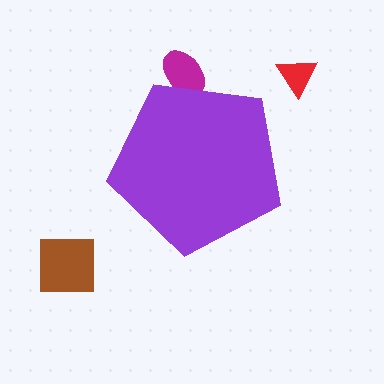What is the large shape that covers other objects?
A purple pentagon.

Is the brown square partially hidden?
No, the brown square is fully visible.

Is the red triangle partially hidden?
No, the red triangle is fully visible.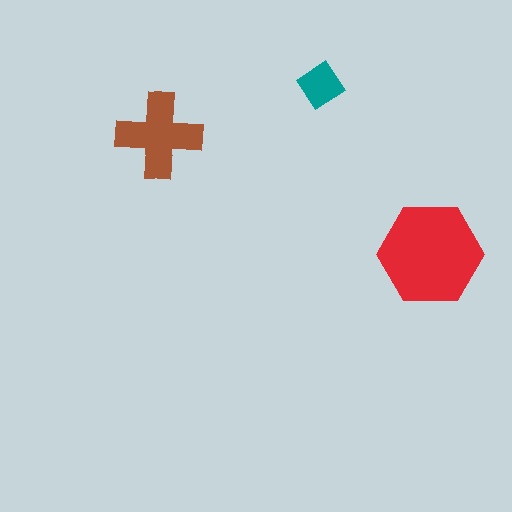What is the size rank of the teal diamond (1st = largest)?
3rd.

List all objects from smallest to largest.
The teal diamond, the brown cross, the red hexagon.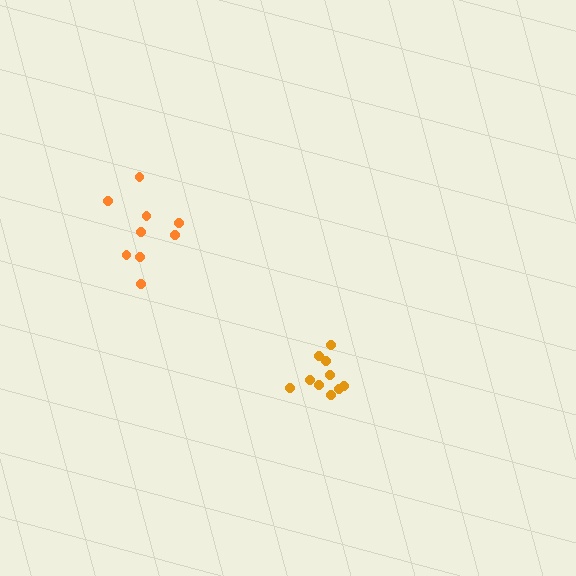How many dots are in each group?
Group 1: 9 dots, Group 2: 10 dots (19 total).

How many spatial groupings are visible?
There are 2 spatial groupings.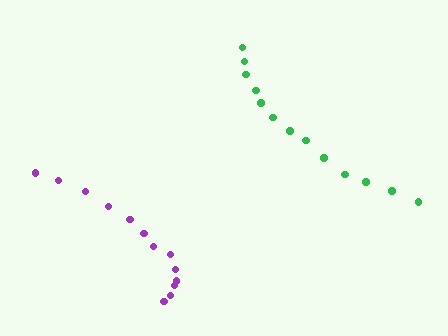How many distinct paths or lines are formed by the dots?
There are 2 distinct paths.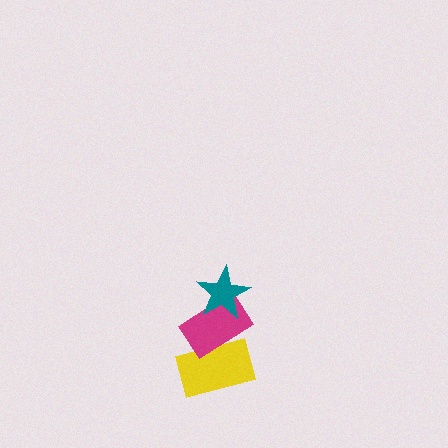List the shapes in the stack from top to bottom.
From top to bottom: the teal star, the magenta rectangle, the yellow rectangle.